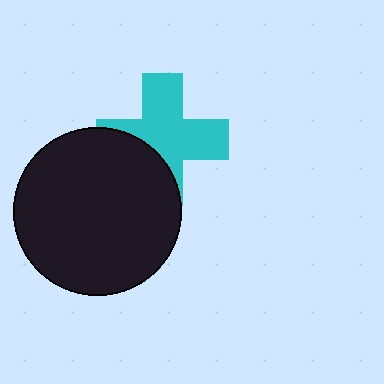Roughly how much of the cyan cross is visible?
Most of it is visible (roughly 66%).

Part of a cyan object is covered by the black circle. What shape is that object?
It is a cross.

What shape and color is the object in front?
The object in front is a black circle.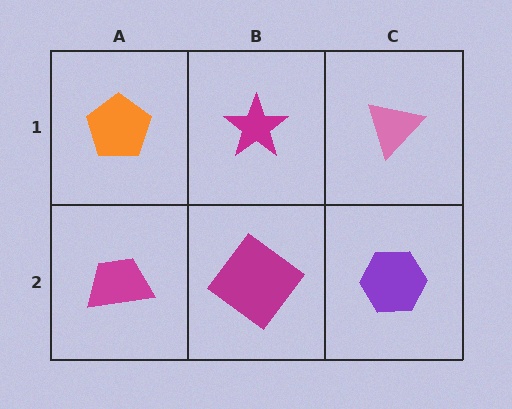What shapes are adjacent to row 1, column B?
A magenta diamond (row 2, column B), an orange pentagon (row 1, column A), a pink triangle (row 1, column C).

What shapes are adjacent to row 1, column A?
A magenta trapezoid (row 2, column A), a magenta star (row 1, column B).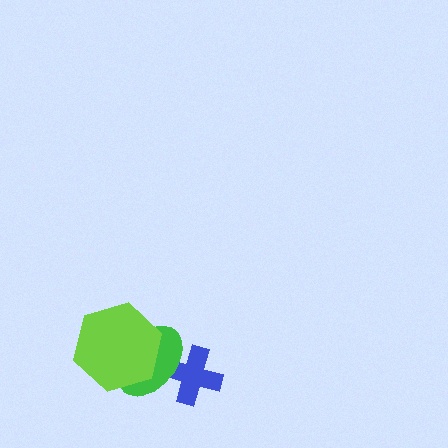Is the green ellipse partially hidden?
Yes, it is partially covered by another shape.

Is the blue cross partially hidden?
Yes, it is partially covered by another shape.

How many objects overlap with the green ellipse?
2 objects overlap with the green ellipse.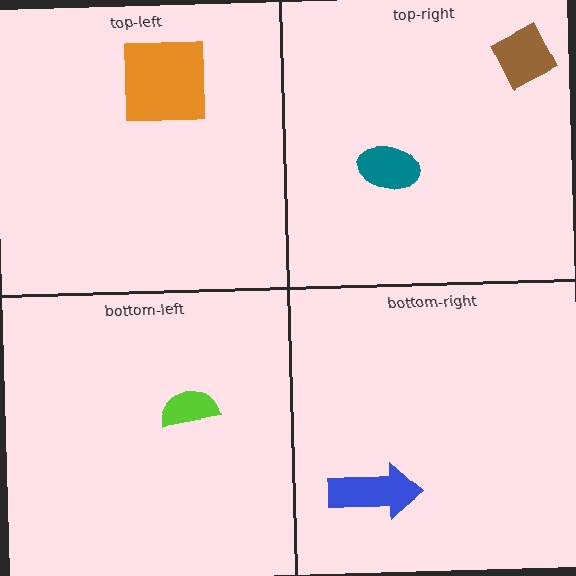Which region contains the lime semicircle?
The bottom-left region.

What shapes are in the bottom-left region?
The lime semicircle.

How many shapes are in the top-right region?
2.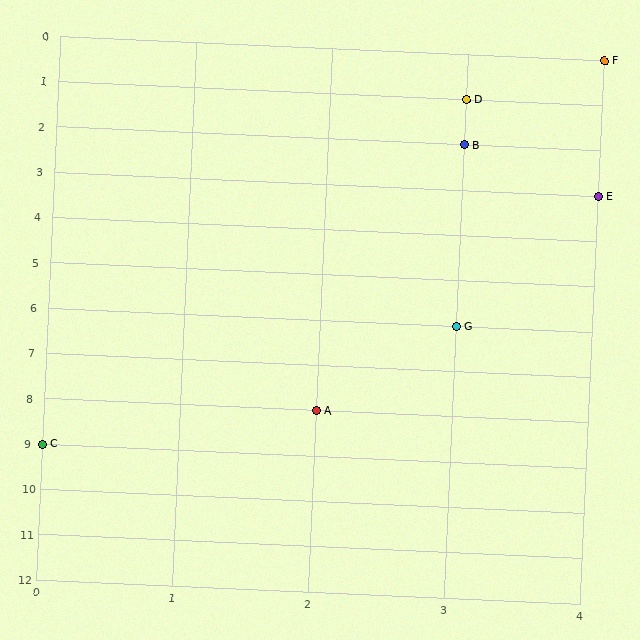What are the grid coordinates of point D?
Point D is at grid coordinates (3, 1).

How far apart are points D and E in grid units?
Points D and E are 1 column and 2 rows apart (about 2.2 grid units diagonally).